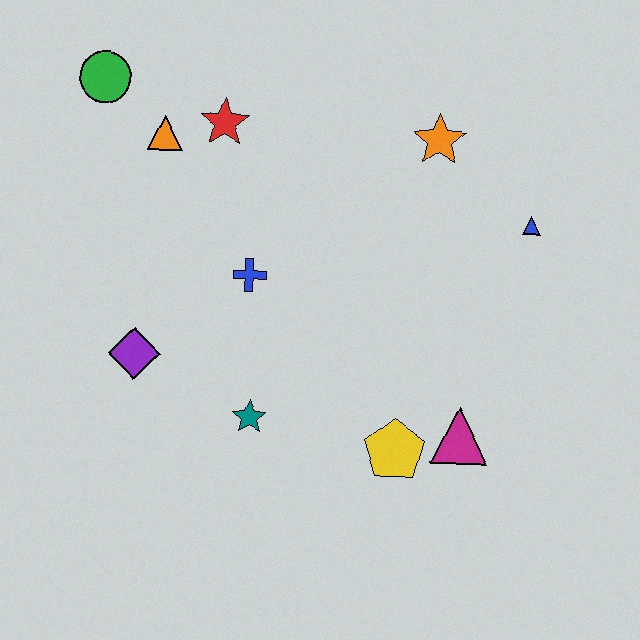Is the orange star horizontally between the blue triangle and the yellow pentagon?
Yes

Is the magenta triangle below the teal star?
Yes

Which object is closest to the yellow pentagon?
The magenta triangle is closest to the yellow pentagon.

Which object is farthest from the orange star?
The purple diamond is farthest from the orange star.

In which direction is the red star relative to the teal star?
The red star is above the teal star.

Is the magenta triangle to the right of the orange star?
Yes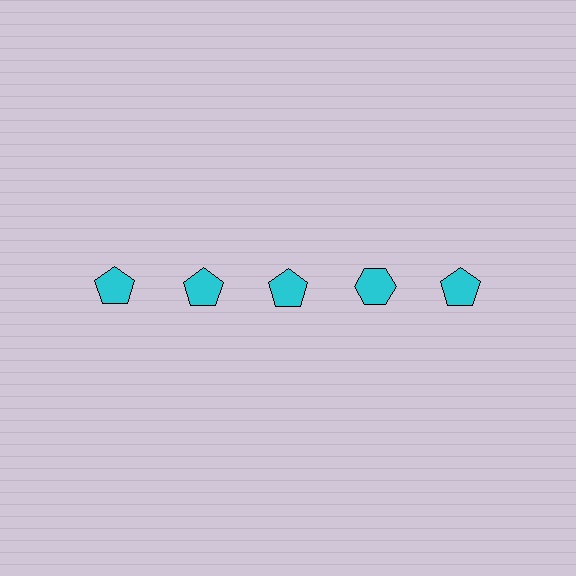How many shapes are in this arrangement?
There are 5 shapes arranged in a grid pattern.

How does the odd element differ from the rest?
It has a different shape: hexagon instead of pentagon.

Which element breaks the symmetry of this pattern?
The cyan hexagon in the top row, second from right column breaks the symmetry. All other shapes are cyan pentagons.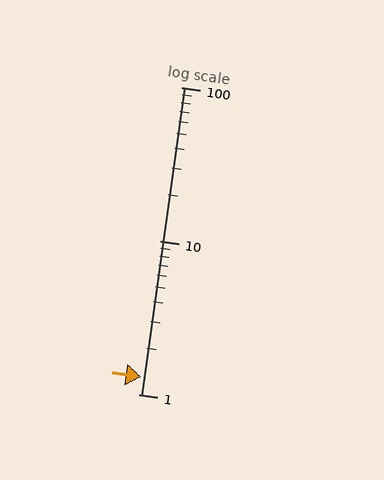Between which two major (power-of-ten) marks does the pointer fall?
The pointer is between 1 and 10.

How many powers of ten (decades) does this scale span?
The scale spans 2 decades, from 1 to 100.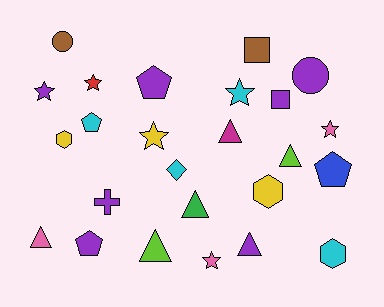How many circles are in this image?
There are 2 circles.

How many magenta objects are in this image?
There is 1 magenta object.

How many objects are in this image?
There are 25 objects.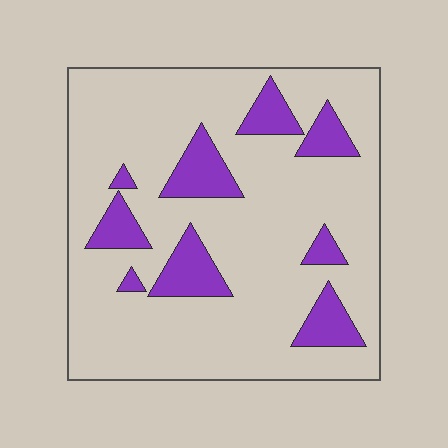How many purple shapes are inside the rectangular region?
9.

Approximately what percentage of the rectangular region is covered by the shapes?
Approximately 20%.